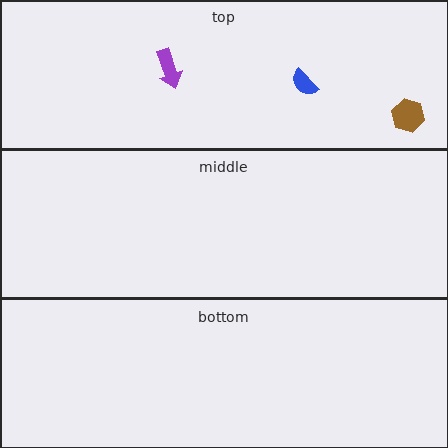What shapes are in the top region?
The blue semicircle, the purple arrow, the brown hexagon.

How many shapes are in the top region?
3.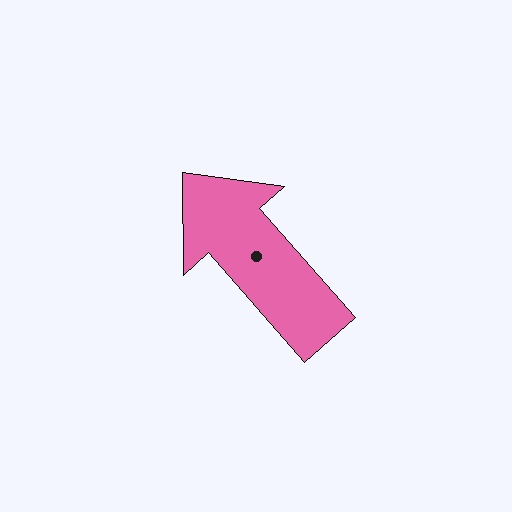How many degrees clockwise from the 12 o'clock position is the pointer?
Approximately 319 degrees.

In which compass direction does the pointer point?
Northwest.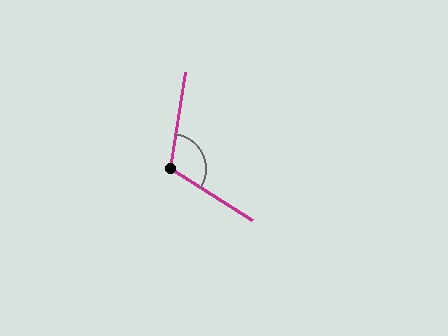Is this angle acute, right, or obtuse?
It is obtuse.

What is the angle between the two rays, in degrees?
Approximately 114 degrees.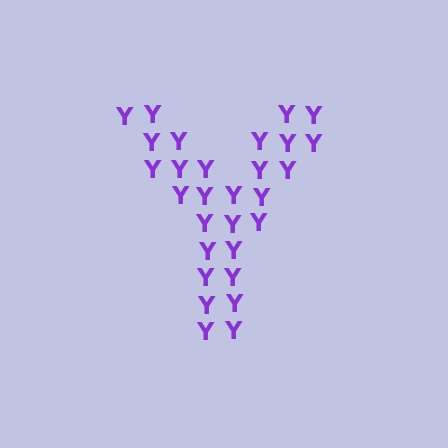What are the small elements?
The small elements are letter Y's.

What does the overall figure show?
The overall figure shows the letter Y.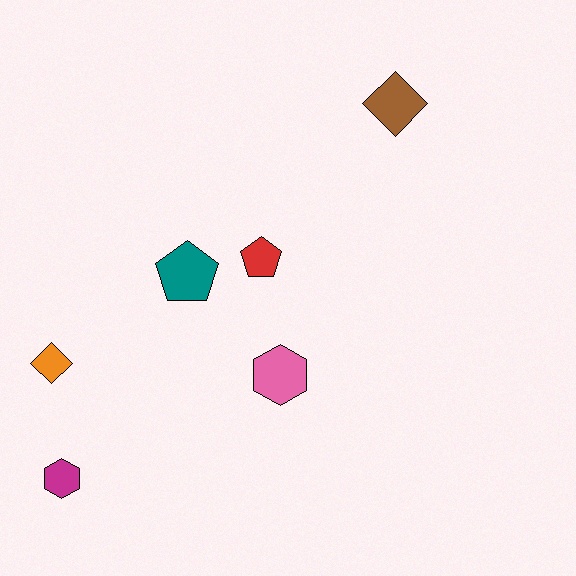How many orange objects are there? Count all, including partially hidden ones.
There is 1 orange object.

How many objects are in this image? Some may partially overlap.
There are 6 objects.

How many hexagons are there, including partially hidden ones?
There are 2 hexagons.